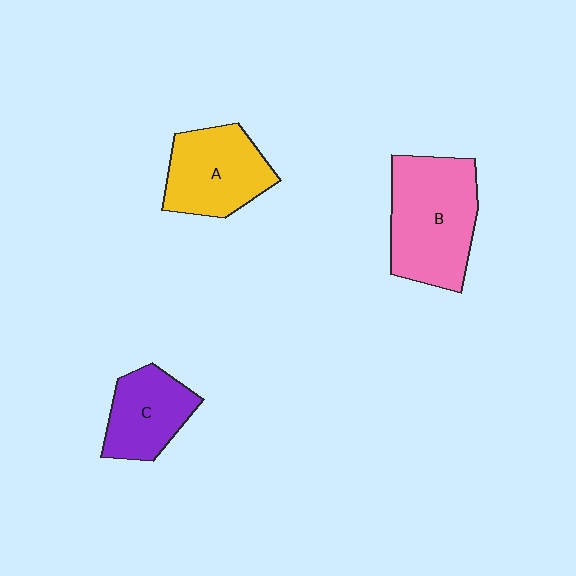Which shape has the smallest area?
Shape C (purple).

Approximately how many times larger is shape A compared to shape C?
Approximately 1.2 times.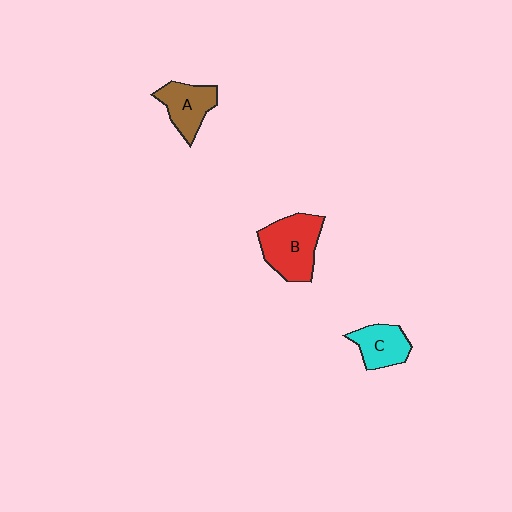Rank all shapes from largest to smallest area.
From largest to smallest: B (red), A (brown), C (cyan).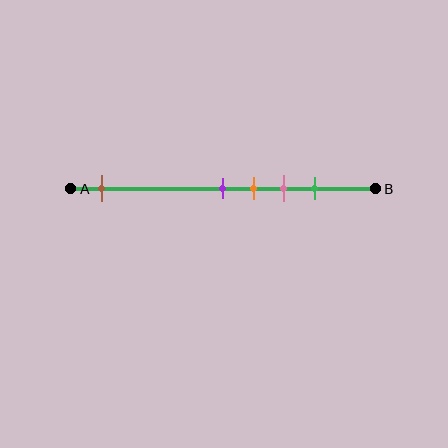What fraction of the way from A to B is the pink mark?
The pink mark is approximately 70% (0.7) of the way from A to B.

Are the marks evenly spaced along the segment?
No, the marks are not evenly spaced.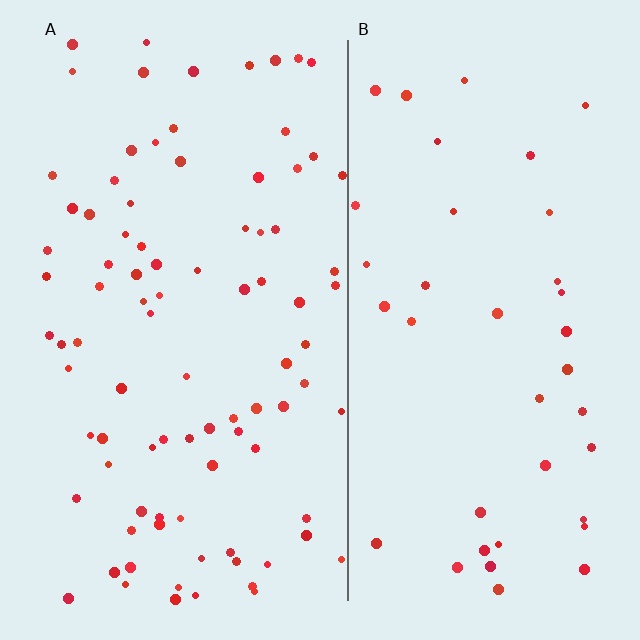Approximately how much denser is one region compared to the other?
Approximately 2.2× — region A over region B.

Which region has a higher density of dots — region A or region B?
A (the left).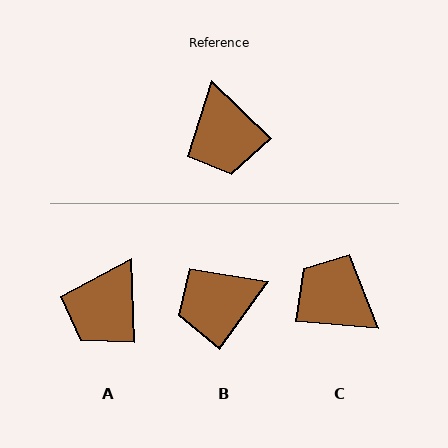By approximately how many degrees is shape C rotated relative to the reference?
Approximately 141 degrees clockwise.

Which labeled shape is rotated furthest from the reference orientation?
C, about 141 degrees away.